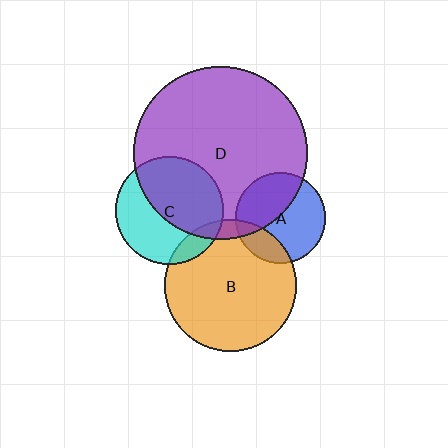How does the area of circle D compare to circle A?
Approximately 3.7 times.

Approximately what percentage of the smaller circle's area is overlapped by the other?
Approximately 10%.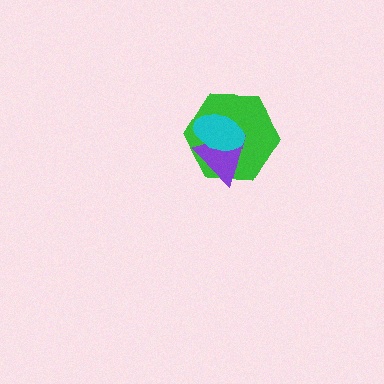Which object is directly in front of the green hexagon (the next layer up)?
The purple triangle is directly in front of the green hexagon.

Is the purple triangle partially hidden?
Yes, it is partially covered by another shape.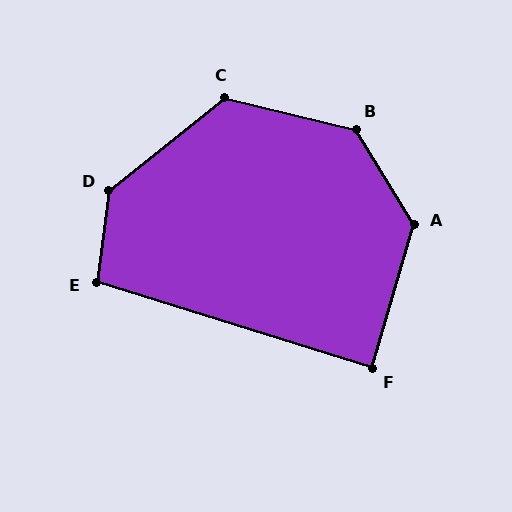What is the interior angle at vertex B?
Approximately 135 degrees (obtuse).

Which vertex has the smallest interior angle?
F, at approximately 89 degrees.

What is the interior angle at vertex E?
Approximately 100 degrees (obtuse).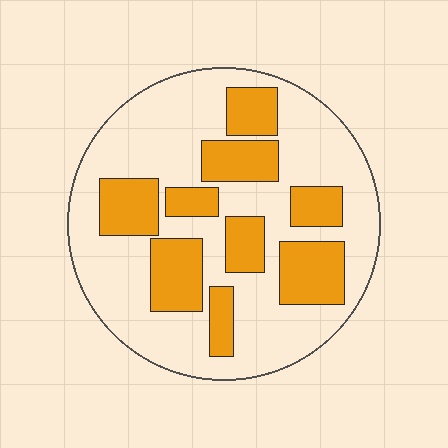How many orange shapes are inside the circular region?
9.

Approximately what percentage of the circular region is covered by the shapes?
Approximately 35%.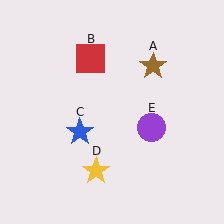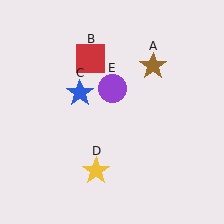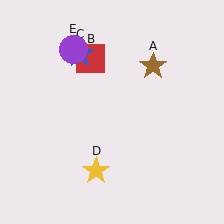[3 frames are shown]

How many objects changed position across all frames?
2 objects changed position: blue star (object C), purple circle (object E).